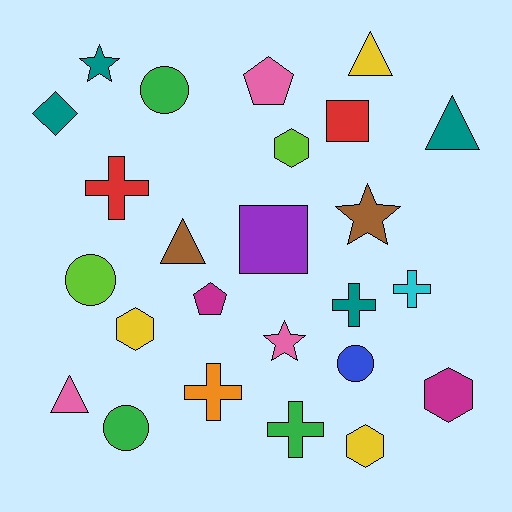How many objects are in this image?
There are 25 objects.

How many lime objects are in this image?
There are 2 lime objects.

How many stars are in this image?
There are 3 stars.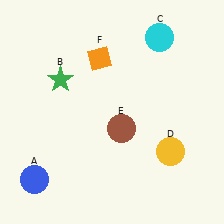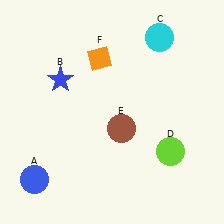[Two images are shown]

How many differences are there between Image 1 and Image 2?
There are 2 differences between the two images.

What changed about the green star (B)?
In Image 1, B is green. In Image 2, it changed to blue.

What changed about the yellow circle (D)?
In Image 1, D is yellow. In Image 2, it changed to lime.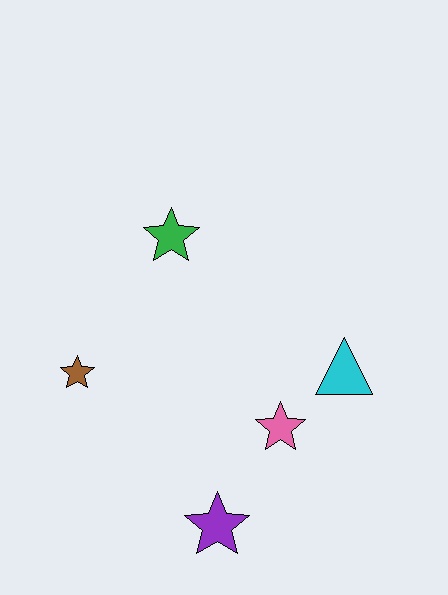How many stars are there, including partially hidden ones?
There are 4 stars.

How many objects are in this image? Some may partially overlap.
There are 5 objects.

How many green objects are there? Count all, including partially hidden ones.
There is 1 green object.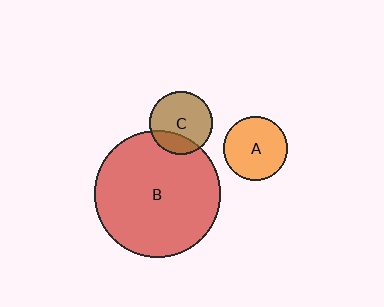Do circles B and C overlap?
Yes.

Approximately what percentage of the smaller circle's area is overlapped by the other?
Approximately 25%.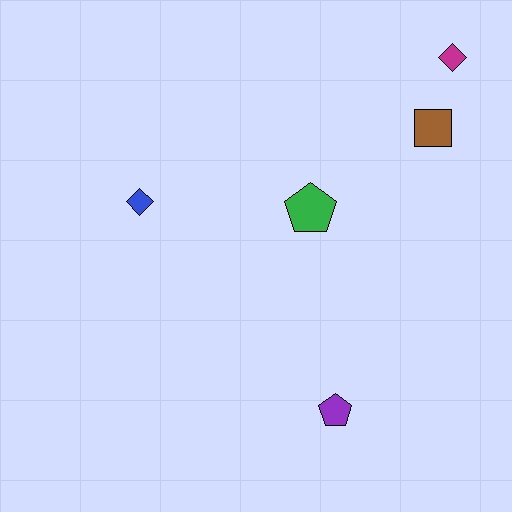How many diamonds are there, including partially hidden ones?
There are 2 diamonds.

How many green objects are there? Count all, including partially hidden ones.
There is 1 green object.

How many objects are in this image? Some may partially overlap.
There are 5 objects.